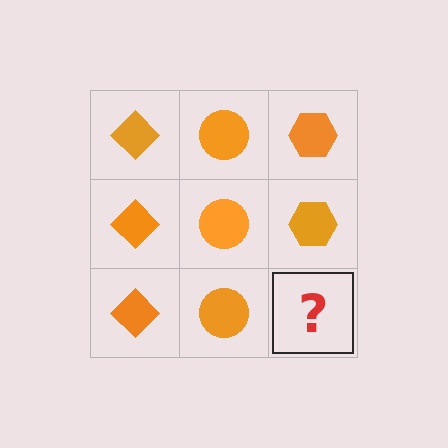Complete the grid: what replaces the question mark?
The question mark should be replaced with an orange hexagon.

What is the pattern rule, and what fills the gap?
The rule is that each column has a consistent shape. The gap should be filled with an orange hexagon.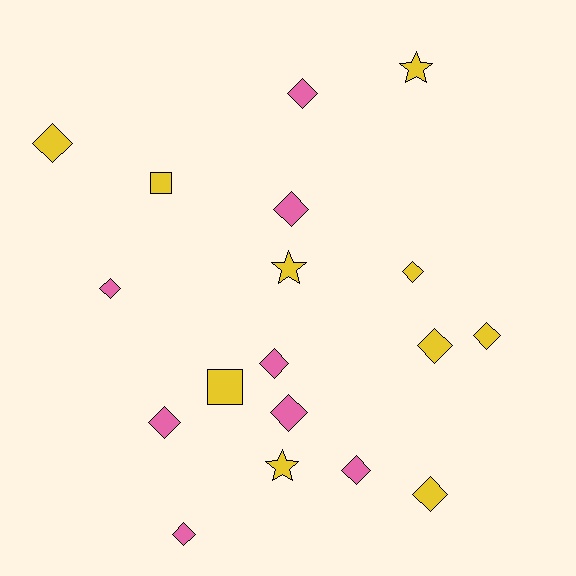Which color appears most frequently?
Yellow, with 10 objects.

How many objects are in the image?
There are 18 objects.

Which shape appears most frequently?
Diamond, with 13 objects.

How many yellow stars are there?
There are 3 yellow stars.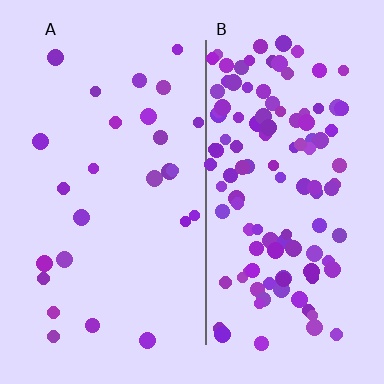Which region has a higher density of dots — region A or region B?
B (the right).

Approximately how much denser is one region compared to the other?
Approximately 4.7× — region B over region A.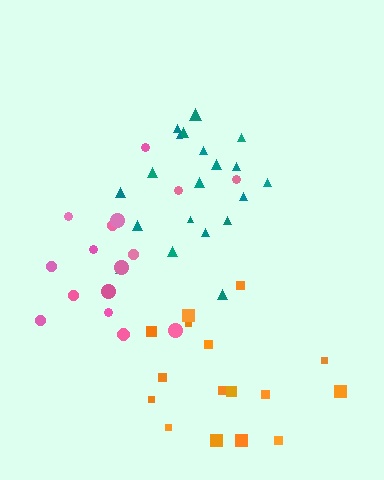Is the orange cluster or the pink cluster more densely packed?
Pink.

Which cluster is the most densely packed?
Teal.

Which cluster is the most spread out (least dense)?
Orange.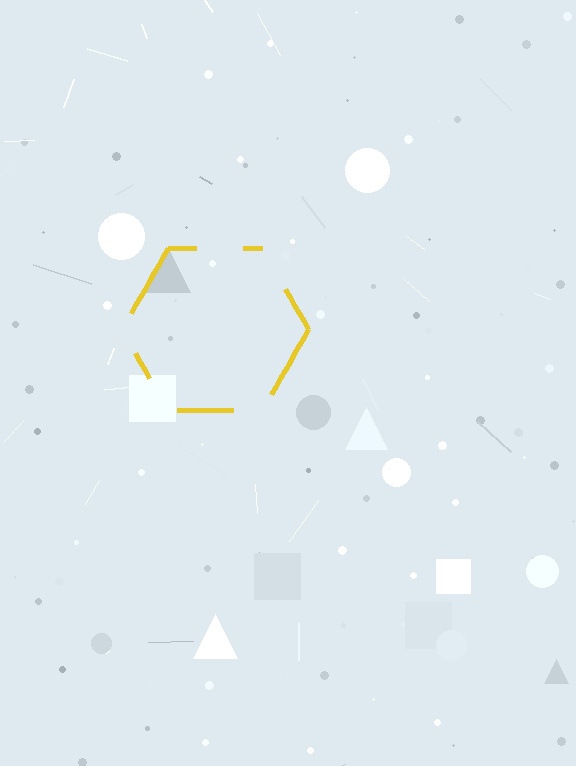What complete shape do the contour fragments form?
The contour fragments form a hexagon.